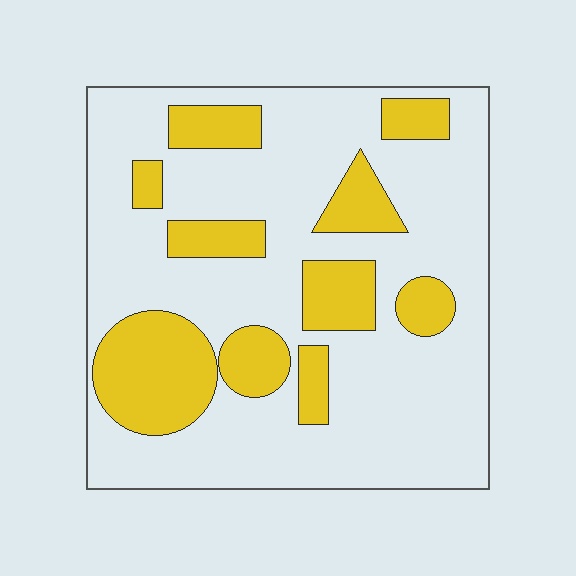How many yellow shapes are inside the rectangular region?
10.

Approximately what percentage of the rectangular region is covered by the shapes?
Approximately 25%.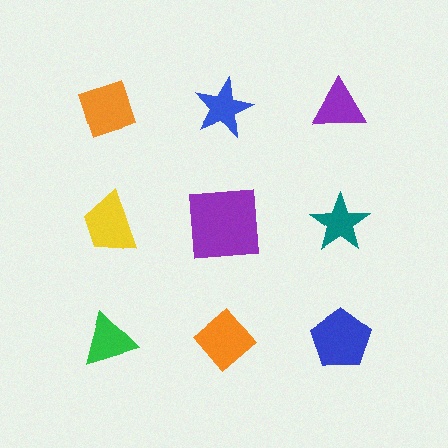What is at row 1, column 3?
A purple triangle.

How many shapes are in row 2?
3 shapes.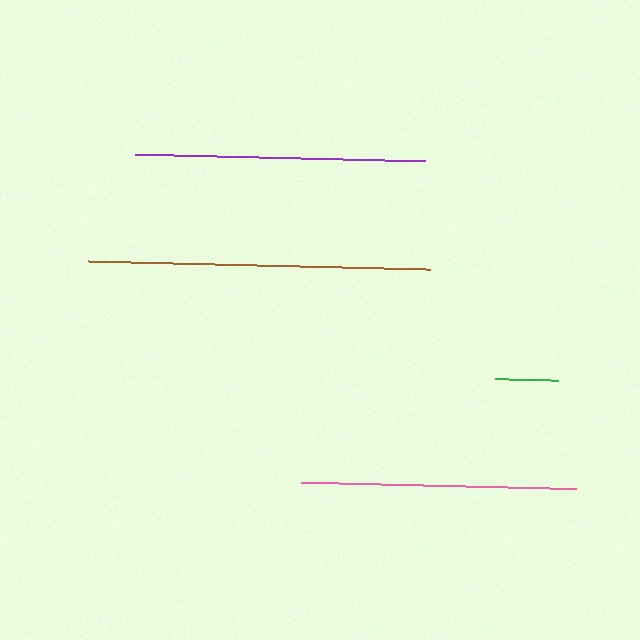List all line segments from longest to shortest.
From longest to shortest: brown, purple, pink, green.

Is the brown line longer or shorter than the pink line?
The brown line is longer than the pink line.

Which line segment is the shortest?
The green line is the shortest at approximately 63 pixels.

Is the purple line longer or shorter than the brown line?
The brown line is longer than the purple line.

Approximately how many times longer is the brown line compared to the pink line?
The brown line is approximately 1.2 times the length of the pink line.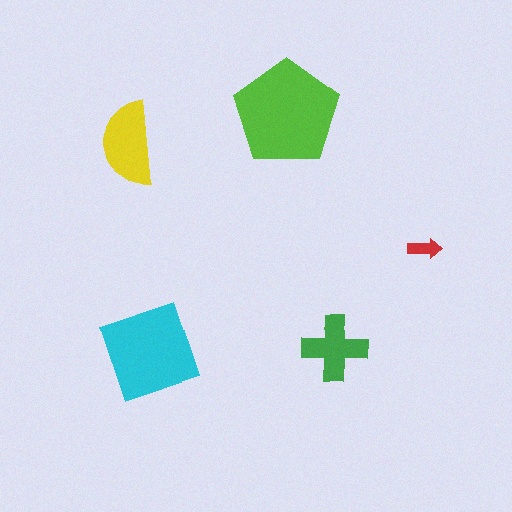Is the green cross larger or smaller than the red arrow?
Larger.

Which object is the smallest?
The red arrow.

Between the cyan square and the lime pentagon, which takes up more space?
The lime pentagon.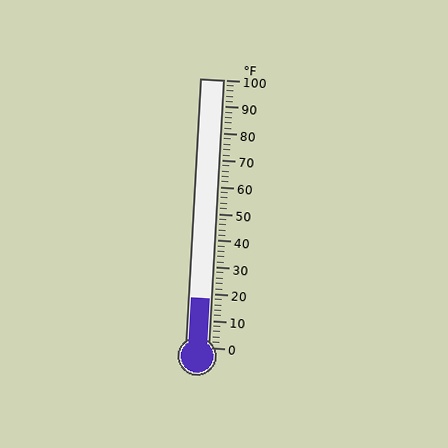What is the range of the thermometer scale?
The thermometer scale ranges from 0°F to 100°F.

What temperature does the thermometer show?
The thermometer shows approximately 18°F.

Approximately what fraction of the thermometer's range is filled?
The thermometer is filled to approximately 20% of its range.